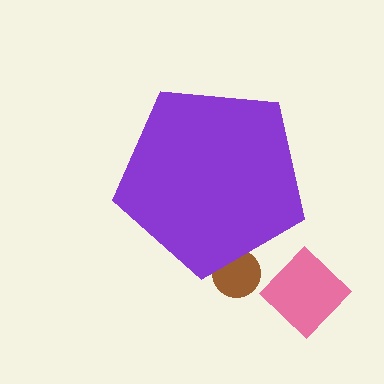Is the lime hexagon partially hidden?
No, the lime hexagon is fully visible.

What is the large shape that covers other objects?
A purple pentagon.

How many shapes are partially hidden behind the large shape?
1 shape is partially hidden.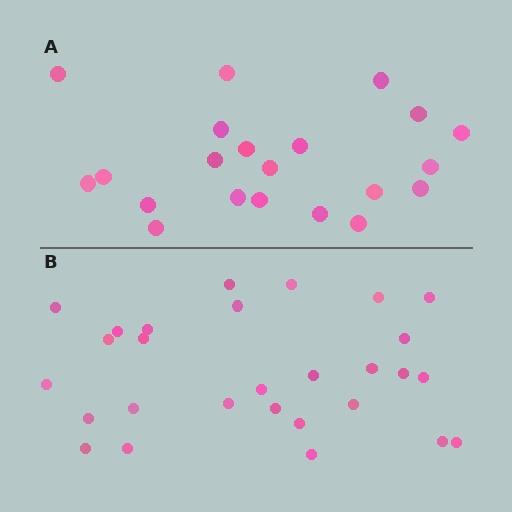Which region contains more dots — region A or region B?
Region B (the bottom region) has more dots.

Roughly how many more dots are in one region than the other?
Region B has roughly 8 or so more dots than region A.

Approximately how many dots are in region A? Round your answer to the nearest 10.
About 20 dots. (The exact count is 21, which rounds to 20.)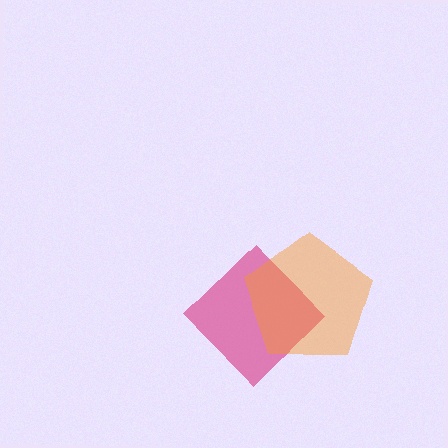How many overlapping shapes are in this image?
There are 2 overlapping shapes in the image.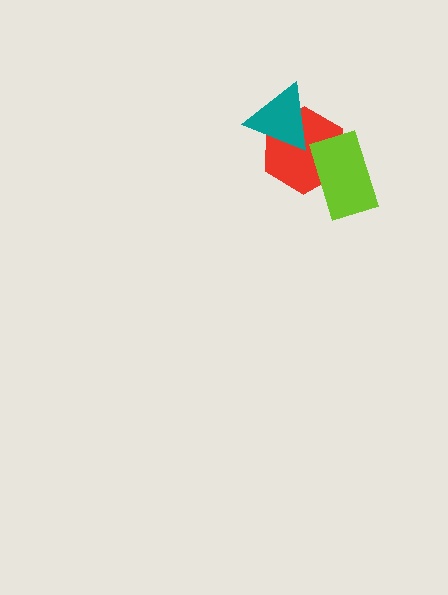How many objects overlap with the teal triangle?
1 object overlaps with the teal triangle.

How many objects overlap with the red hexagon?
2 objects overlap with the red hexagon.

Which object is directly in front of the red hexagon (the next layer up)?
The lime rectangle is directly in front of the red hexagon.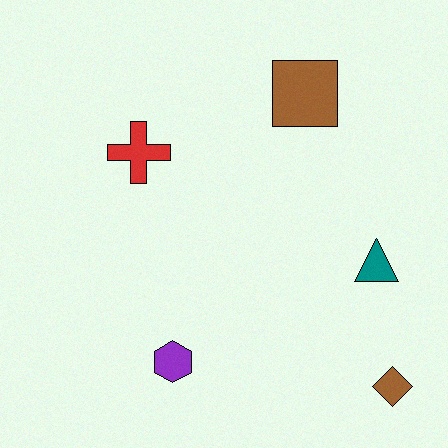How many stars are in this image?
There are no stars.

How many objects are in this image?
There are 5 objects.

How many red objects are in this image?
There is 1 red object.